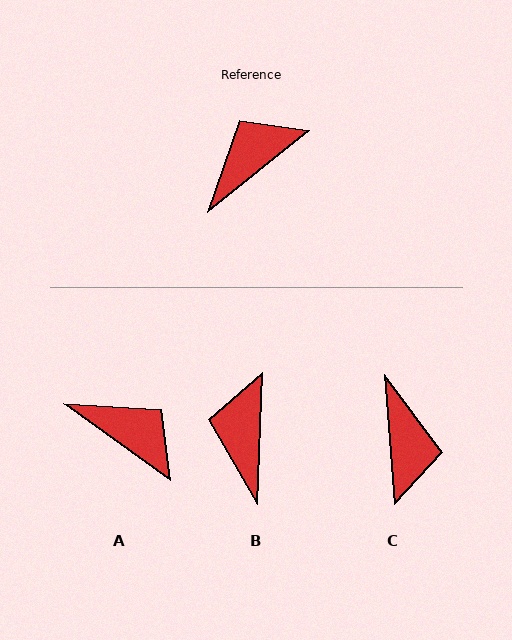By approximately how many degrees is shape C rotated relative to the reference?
Approximately 125 degrees clockwise.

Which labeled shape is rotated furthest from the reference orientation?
C, about 125 degrees away.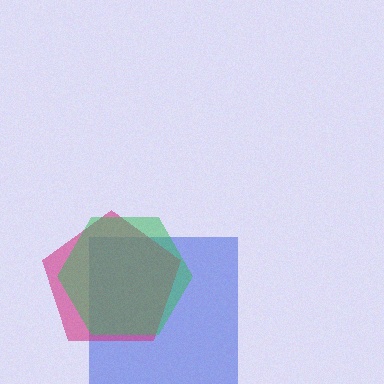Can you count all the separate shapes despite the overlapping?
Yes, there are 3 separate shapes.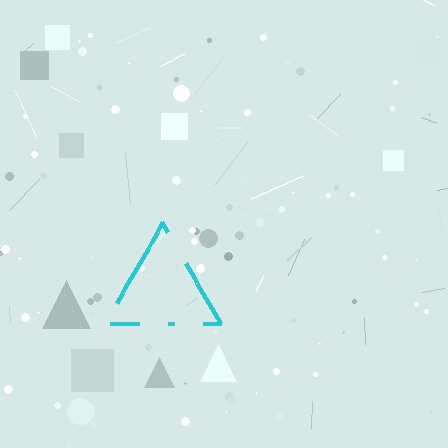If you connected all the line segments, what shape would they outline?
They would outline a triangle.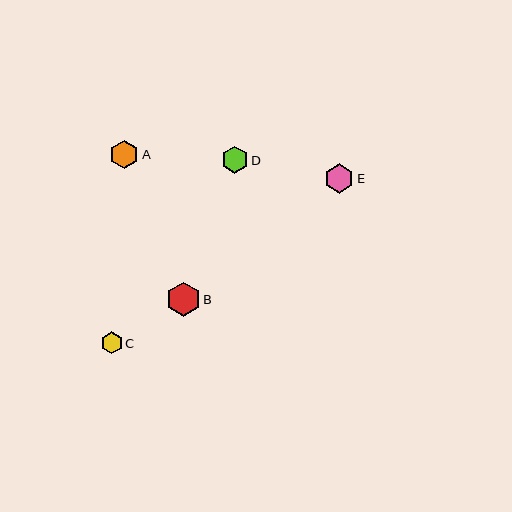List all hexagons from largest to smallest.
From largest to smallest: B, E, A, D, C.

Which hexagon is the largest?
Hexagon B is the largest with a size of approximately 34 pixels.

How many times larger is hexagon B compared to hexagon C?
Hexagon B is approximately 1.6 times the size of hexagon C.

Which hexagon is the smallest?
Hexagon C is the smallest with a size of approximately 22 pixels.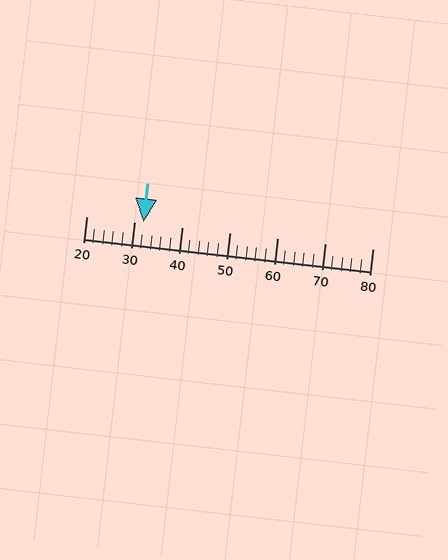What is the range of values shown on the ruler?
The ruler shows values from 20 to 80.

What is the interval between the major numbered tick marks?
The major tick marks are spaced 10 units apart.